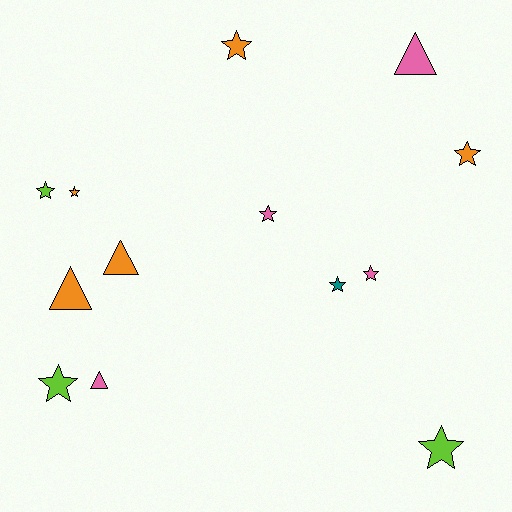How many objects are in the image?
There are 13 objects.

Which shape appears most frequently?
Star, with 9 objects.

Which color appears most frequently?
Orange, with 5 objects.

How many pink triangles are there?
There are 2 pink triangles.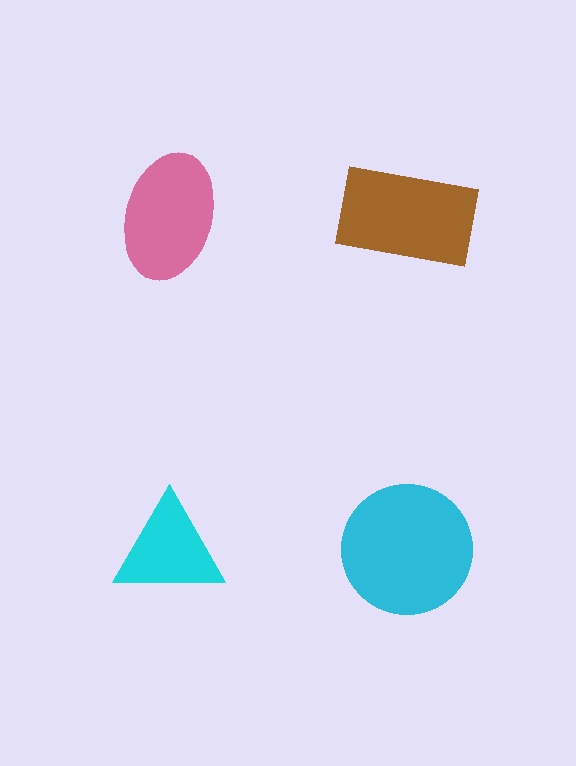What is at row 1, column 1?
A pink ellipse.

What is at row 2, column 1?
A cyan triangle.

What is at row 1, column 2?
A brown rectangle.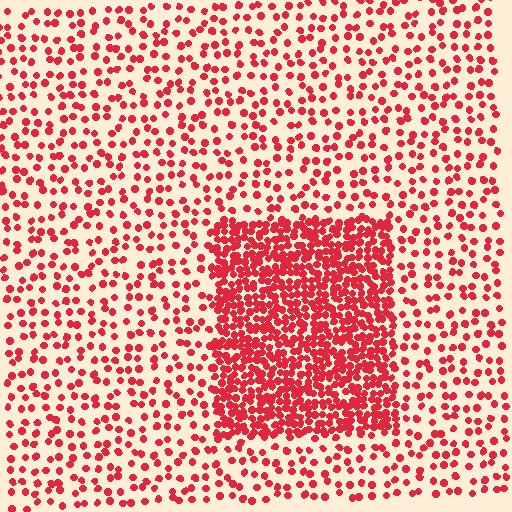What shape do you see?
I see a rectangle.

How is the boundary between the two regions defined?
The boundary is defined by a change in element density (approximately 2.8x ratio). All elements are the same color, size, and shape.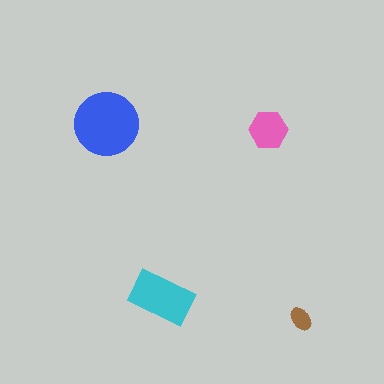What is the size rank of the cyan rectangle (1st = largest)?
2nd.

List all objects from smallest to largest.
The brown ellipse, the pink hexagon, the cyan rectangle, the blue circle.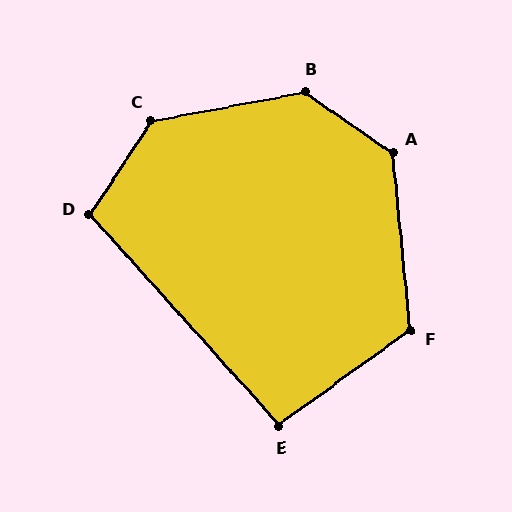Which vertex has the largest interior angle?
B, at approximately 135 degrees.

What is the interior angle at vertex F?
Approximately 120 degrees (obtuse).